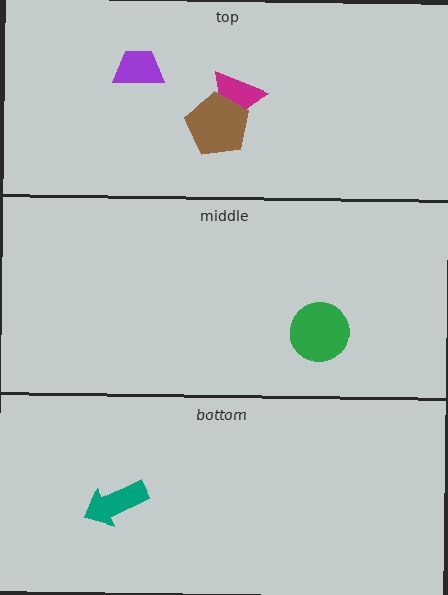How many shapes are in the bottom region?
1.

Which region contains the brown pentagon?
The top region.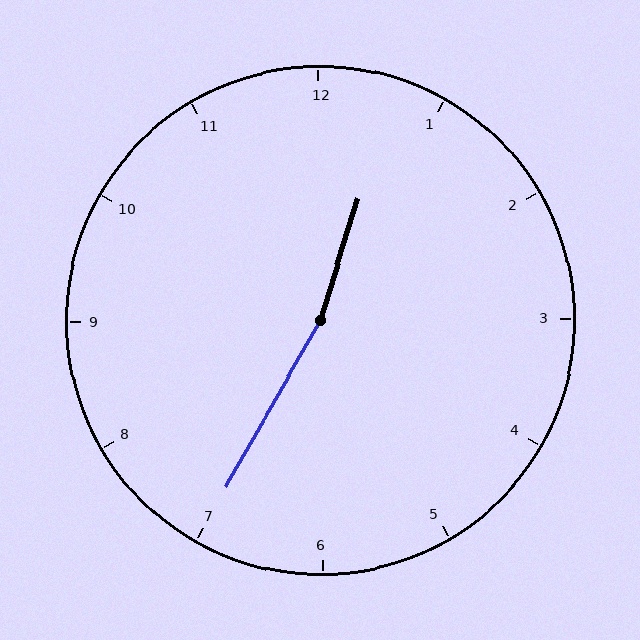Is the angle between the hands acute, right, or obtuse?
It is obtuse.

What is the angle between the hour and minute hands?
Approximately 168 degrees.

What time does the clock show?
12:35.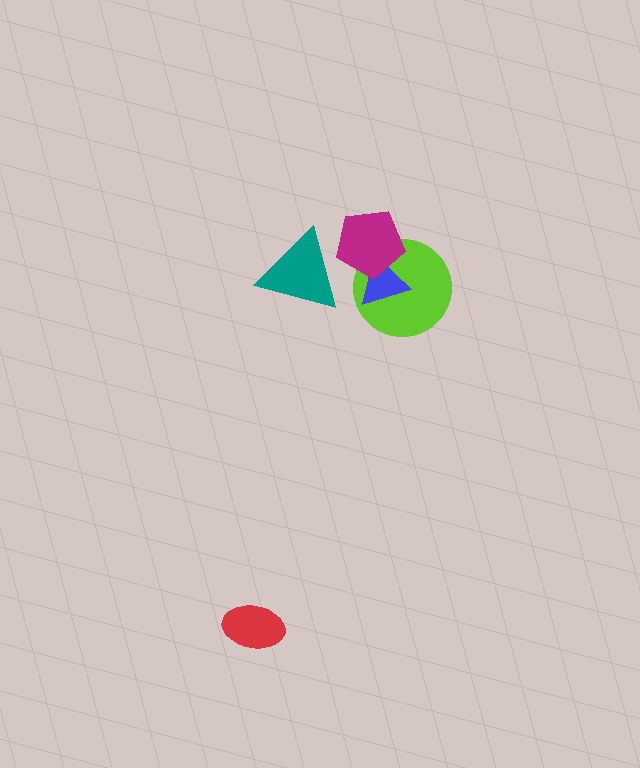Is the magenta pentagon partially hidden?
No, no other shape covers it.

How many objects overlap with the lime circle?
2 objects overlap with the lime circle.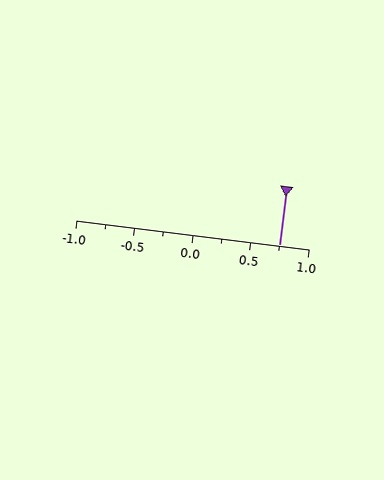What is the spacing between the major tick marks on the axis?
The major ticks are spaced 0.5 apart.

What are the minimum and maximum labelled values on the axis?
The axis runs from -1.0 to 1.0.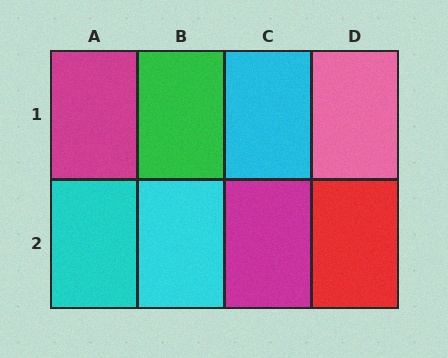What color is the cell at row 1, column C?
Cyan.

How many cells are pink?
1 cell is pink.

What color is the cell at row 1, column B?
Green.